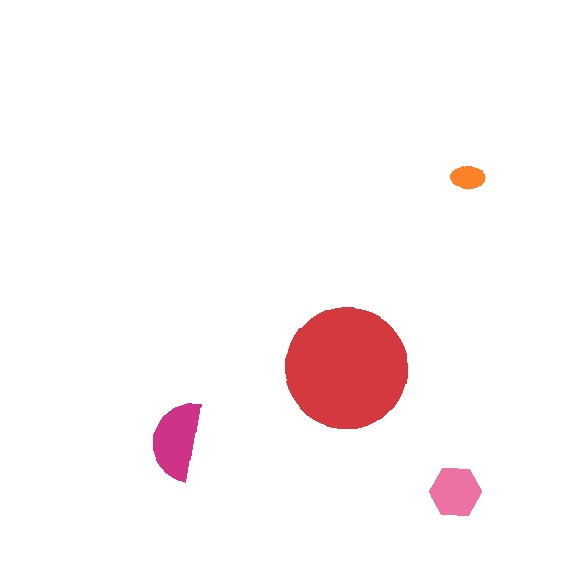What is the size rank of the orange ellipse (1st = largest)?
4th.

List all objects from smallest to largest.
The orange ellipse, the pink hexagon, the magenta semicircle, the red circle.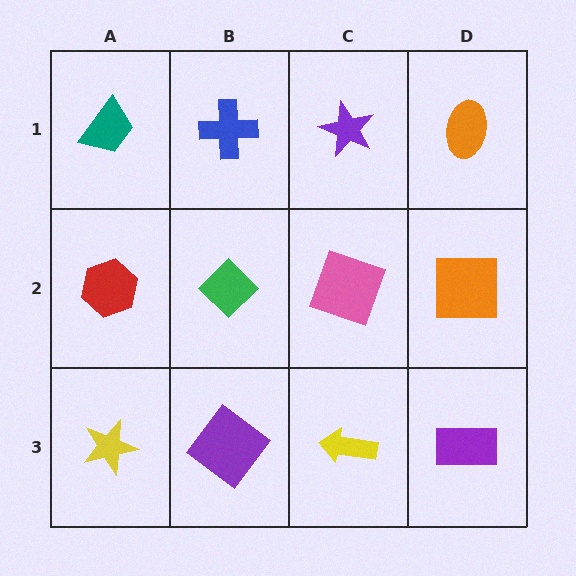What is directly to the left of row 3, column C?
A purple diamond.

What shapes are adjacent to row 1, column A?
A red hexagon (row 2, column A), a blue cross (row 1, column B).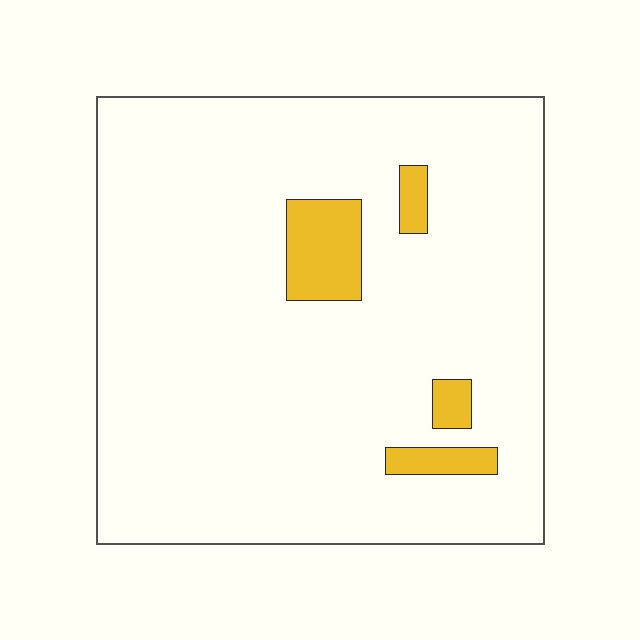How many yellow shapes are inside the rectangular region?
4.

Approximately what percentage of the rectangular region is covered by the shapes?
Approximately 5%.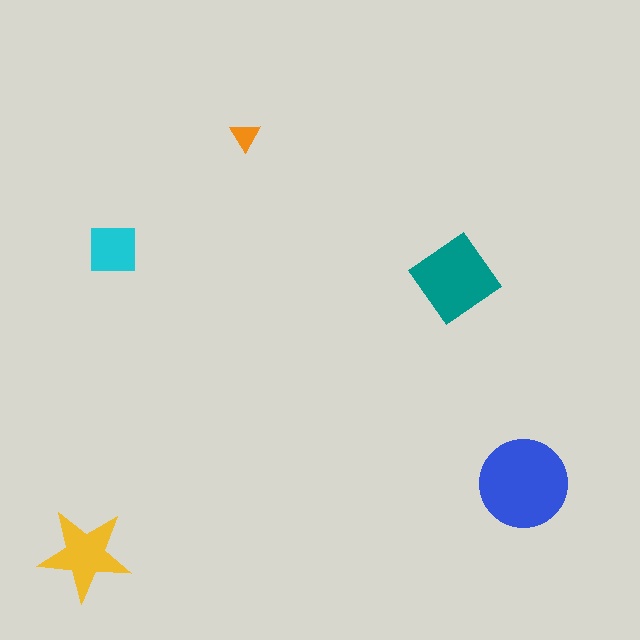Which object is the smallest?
The orange triangle.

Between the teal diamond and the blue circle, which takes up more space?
The blue circle.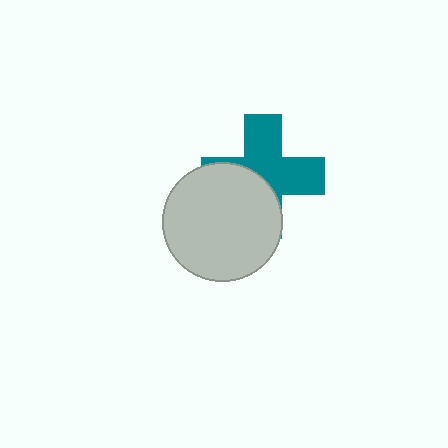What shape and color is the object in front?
The object in front is a light gray circle.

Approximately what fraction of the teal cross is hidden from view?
Roughly 45% of the teal cross is hidden behind the light gray circle.